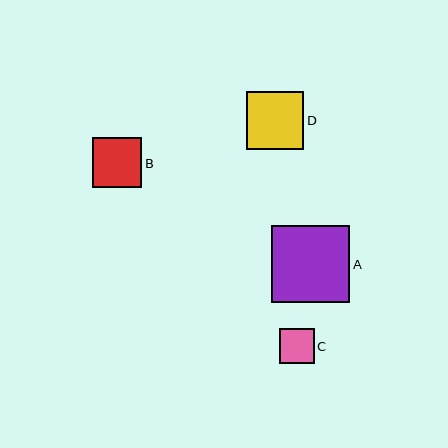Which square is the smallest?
Square C is the smallest with a size of approximately 35 pixels.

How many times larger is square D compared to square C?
Square D is approximately 1.6 times the size of square C.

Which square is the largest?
Square A is the largest with a size of approximately 78 pixels.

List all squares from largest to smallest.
From largest to smallest: A, D, B, C.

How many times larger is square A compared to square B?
Square A is approximately 1.6 times the size of square B.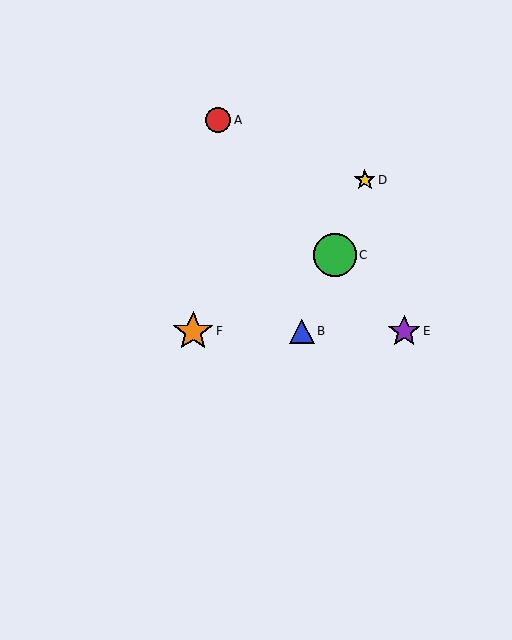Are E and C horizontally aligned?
No, E is at y≈331 and C is at y≈255.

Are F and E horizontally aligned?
Yes, both are at y≈331.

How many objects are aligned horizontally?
3 objects (B, E, F) are aligned horizontally.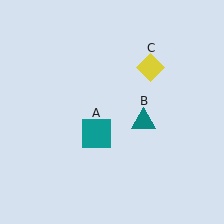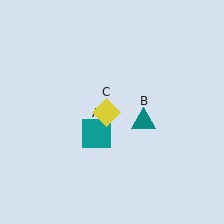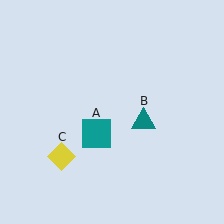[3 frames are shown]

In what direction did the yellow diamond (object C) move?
The yellow diamond (object C) moved down and to the left.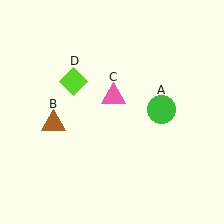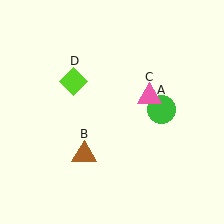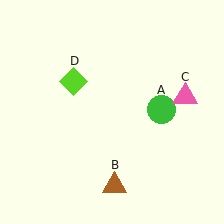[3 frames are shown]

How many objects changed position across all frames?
2 objects changed position: brown triangle (object B), pink triangle (object C).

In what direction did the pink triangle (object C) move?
The pink triangle (object C) moved right.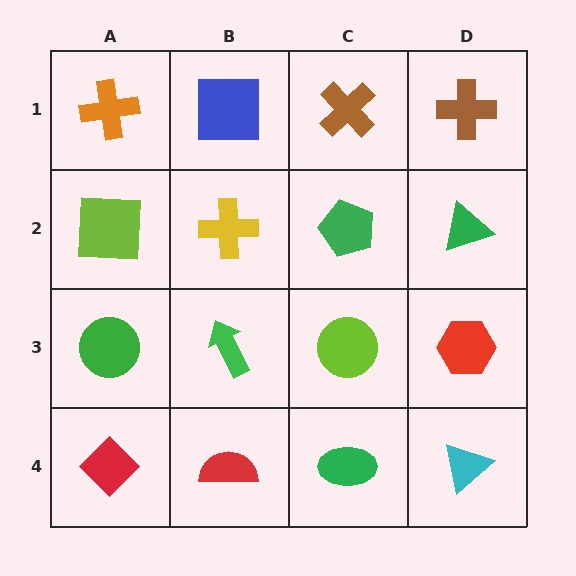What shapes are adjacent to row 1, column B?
A yellow cross (row 2, column B), an orange cross (row 1, column A), a brown cross (row 1, column C).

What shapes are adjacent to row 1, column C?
A green pentagon (row 2, column C), a blue square (row 1, column B), a brown cross (row 1, column D).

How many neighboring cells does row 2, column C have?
4.